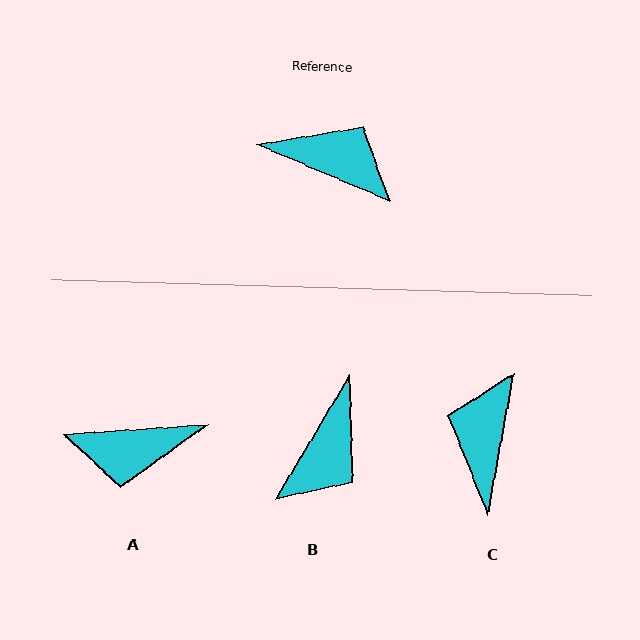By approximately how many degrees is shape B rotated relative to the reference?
Approximately 98 degrees clockwise.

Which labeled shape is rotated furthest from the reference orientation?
A, about 153 degrees away.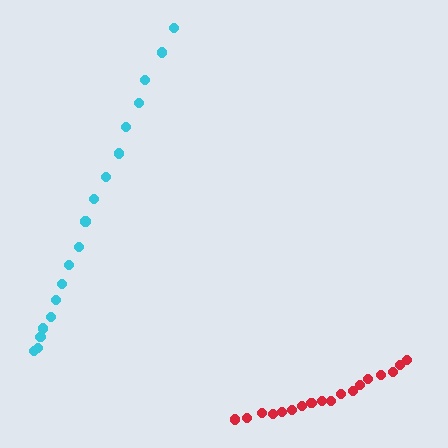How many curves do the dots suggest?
There are 2 distinct paths.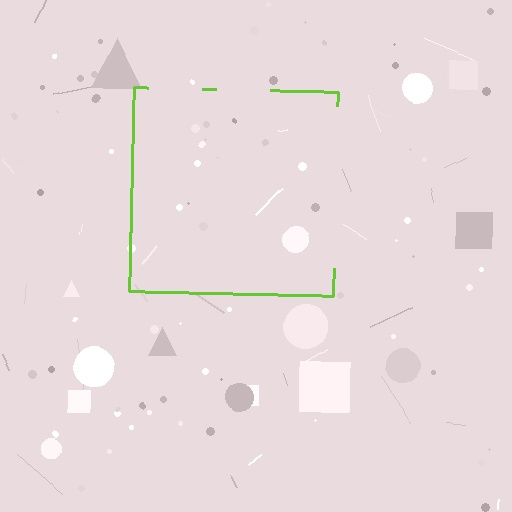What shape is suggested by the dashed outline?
The dashed outline suggests a square.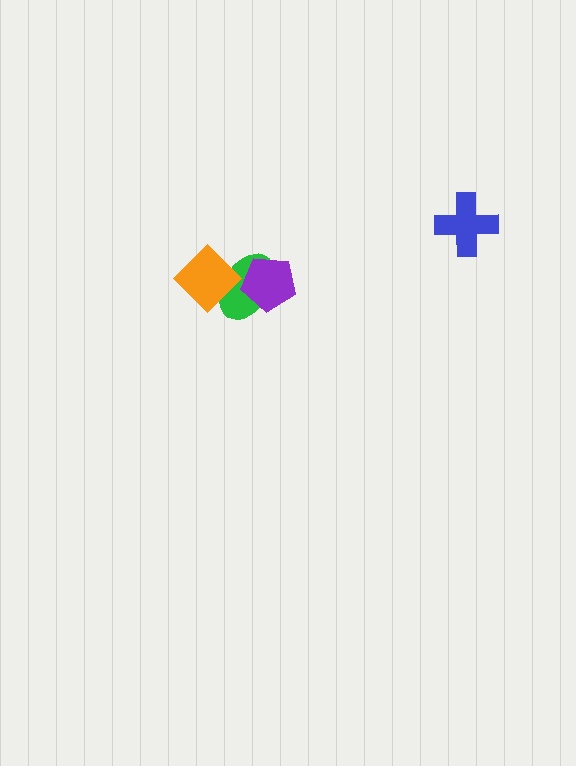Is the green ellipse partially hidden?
Yes, it is partially covered by another shape.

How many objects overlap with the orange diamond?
1 object overlaps with the orange diamond.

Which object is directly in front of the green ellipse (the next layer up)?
The orange diamond is directly in front of the green ellipse.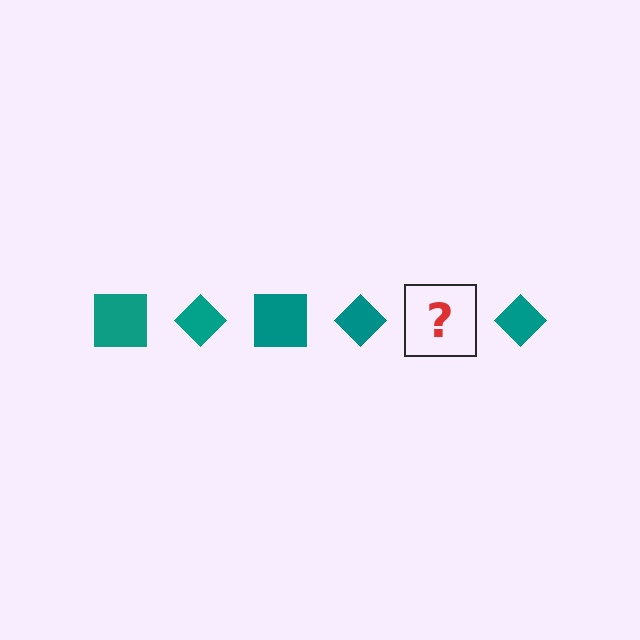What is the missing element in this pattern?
The missing element is a teal square.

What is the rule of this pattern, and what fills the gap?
The rule is that the pattern cycles through square, diamond shapes in teal. The gap should be filled with a teal square.